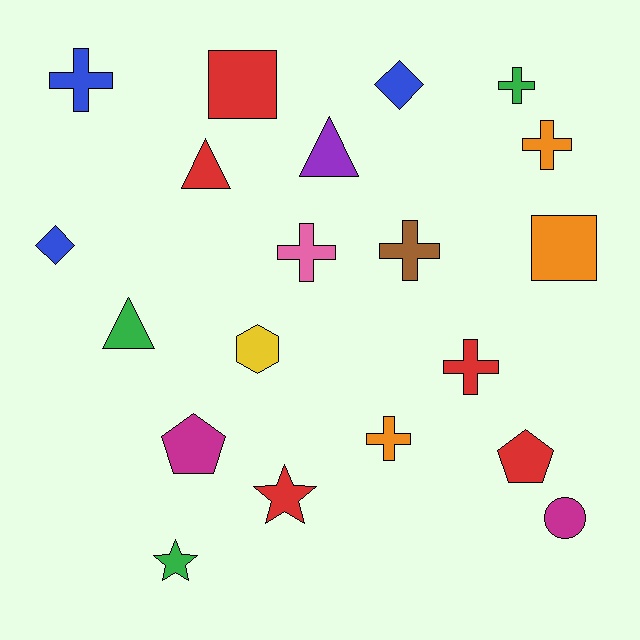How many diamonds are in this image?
There are 2 diamonds.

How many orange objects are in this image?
There are 3 orange objects.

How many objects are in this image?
There are 20 objects.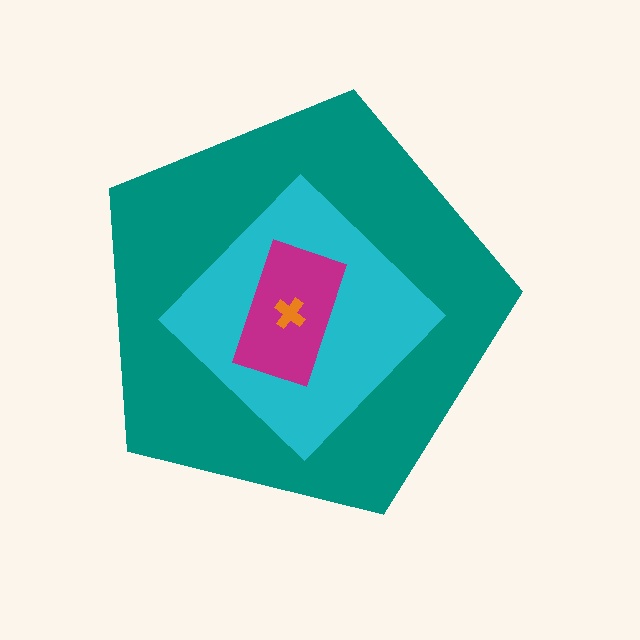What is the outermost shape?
The teal pentagon.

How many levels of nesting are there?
4.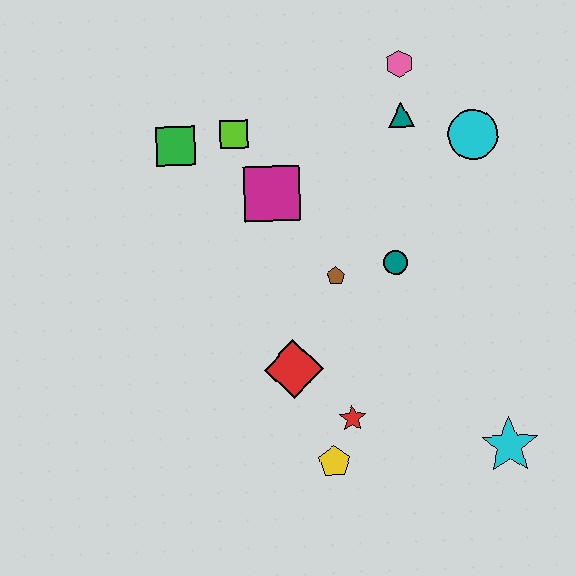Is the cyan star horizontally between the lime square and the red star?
No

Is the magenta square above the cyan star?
Yes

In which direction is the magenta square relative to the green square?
The magenta square is to the right of the green square.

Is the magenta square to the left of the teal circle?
Yes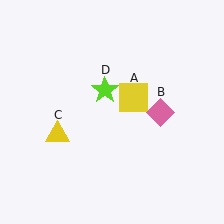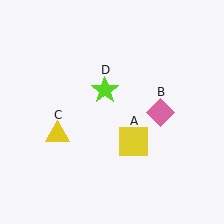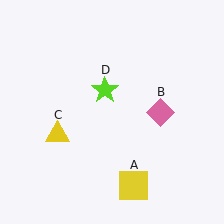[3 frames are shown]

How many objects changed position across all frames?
1 object changed position: yellow square (object A).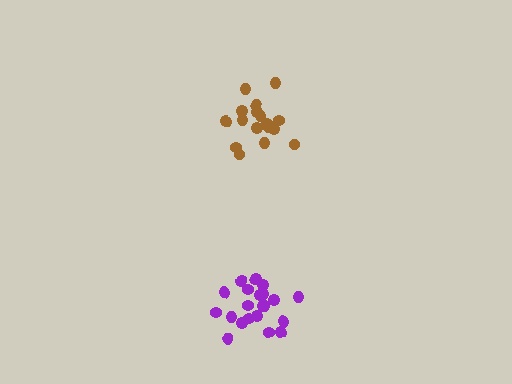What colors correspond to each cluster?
The clusters are colored: purple, brown.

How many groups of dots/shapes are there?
There are 2 groups.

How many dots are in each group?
Group 1: 21 dots, Group 2: 17 dots (38 total).